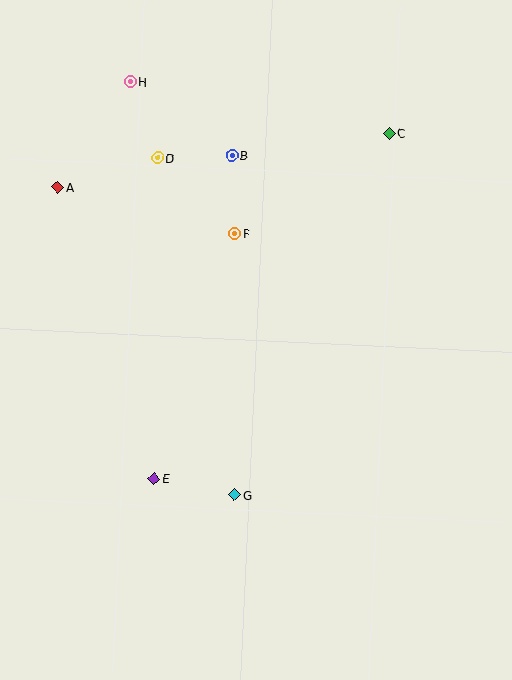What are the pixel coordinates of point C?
Point C is at (389, 133).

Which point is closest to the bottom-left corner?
Point E is closest to the bottom-left corner.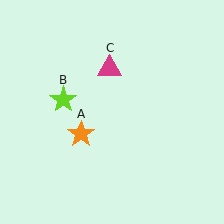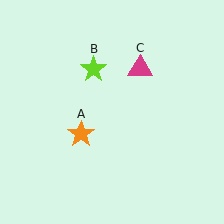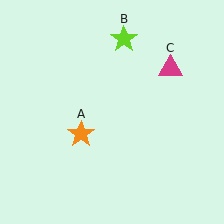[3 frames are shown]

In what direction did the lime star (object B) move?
The lime star (object B) moved up and to the right.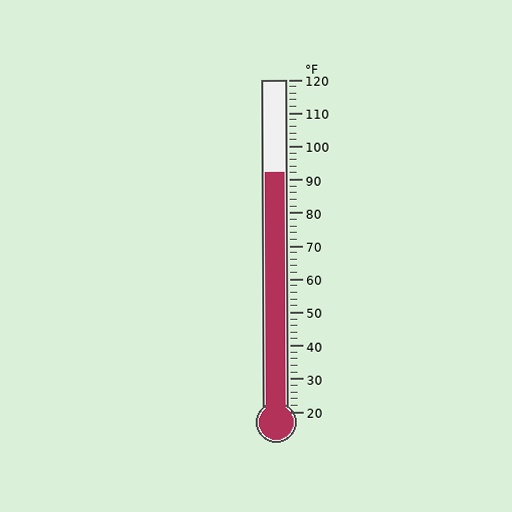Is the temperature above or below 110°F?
The temperature is below 110°F.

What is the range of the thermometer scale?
The thermometer scale ranges from 20°F to 120°F.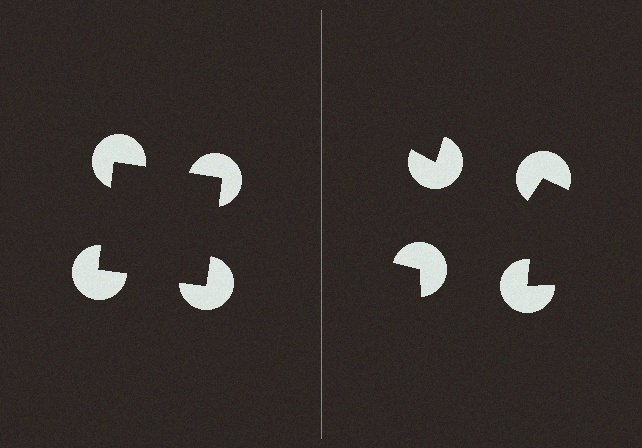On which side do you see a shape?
An illusory square appears on the left side. On the right side the wedge cuts are rotated, so no coherent shape forms.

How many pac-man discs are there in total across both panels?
8 — 4 on each side.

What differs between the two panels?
The pac-man discs are positioned identically on both sides; only the wedge orientations differ. On the left they align to a square; on the right they are misaligned.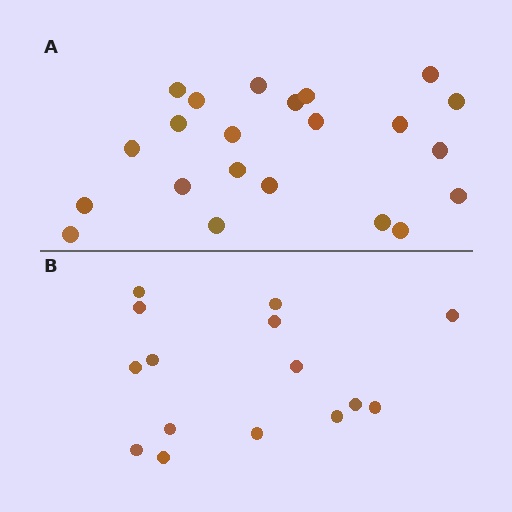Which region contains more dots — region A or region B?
Region A (the top region) has more dots.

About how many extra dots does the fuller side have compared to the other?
Region A has roughly 8 or so more dots than region B.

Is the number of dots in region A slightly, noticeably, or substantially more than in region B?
Region A has substantially more. The ratio is roughly 1.5 to 1.